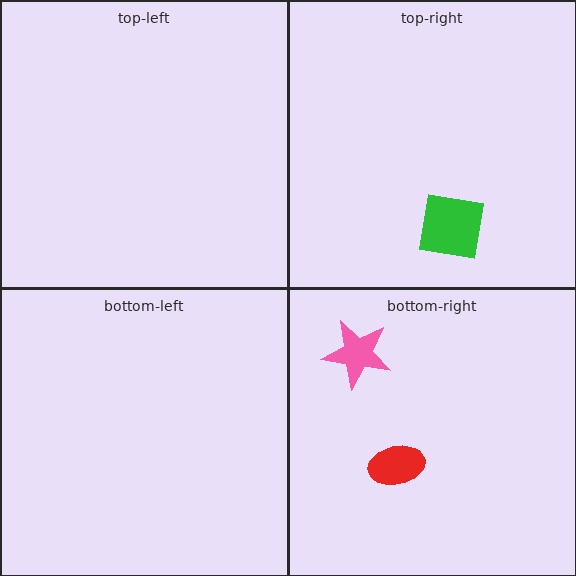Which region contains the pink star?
The bottom-right region.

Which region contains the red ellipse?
The bottom-right region.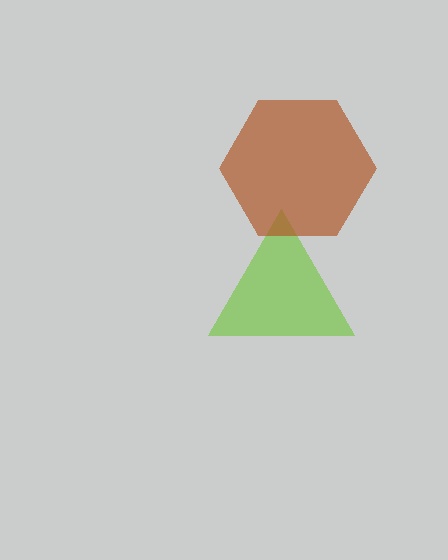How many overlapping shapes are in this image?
There are 2 overlapping shapes in the image.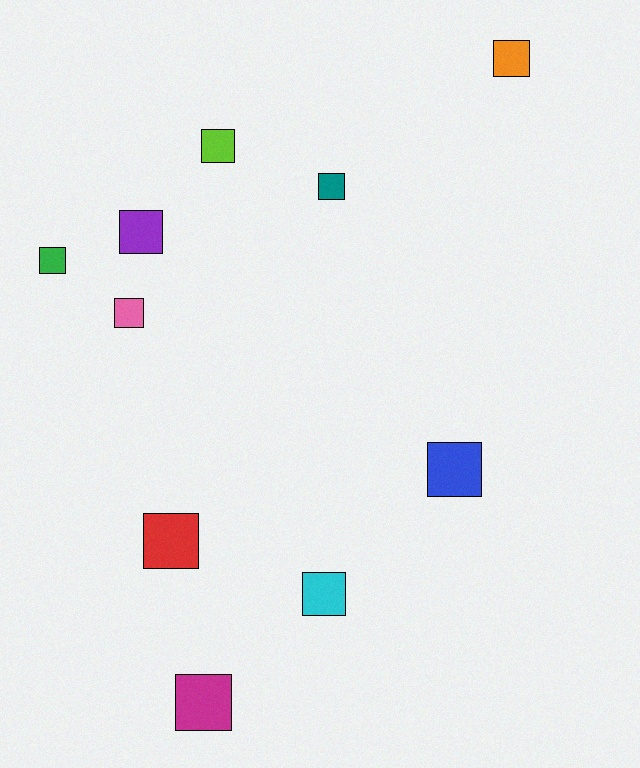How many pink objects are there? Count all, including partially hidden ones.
There is 1 pink object.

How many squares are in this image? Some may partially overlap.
There are 10 squares.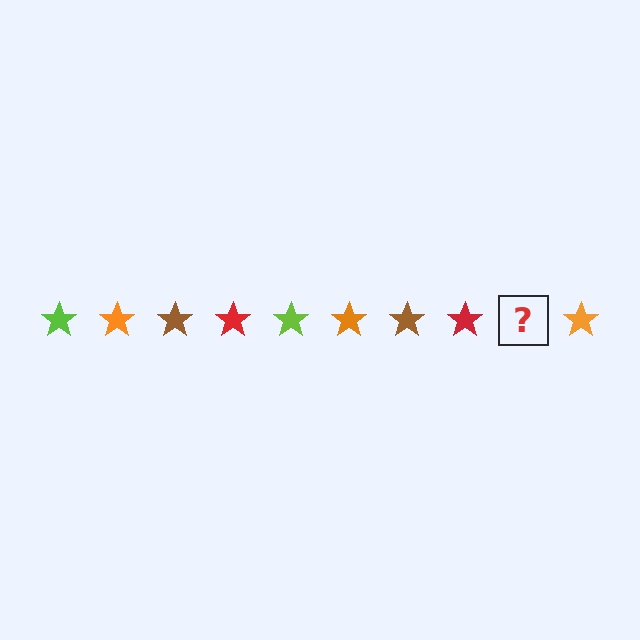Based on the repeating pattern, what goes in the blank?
The blank should be a lime star.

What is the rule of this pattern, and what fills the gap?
The rule is that the pattern cycles through lime, orange, brown, red stars. The gap should be filled with a lime star.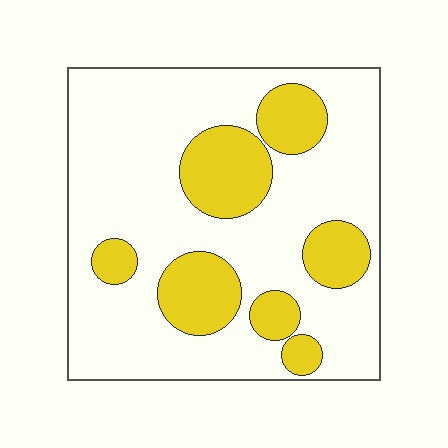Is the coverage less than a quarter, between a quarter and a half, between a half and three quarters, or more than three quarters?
Between a quarter and a half.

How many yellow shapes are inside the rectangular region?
7.